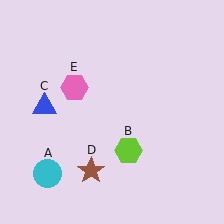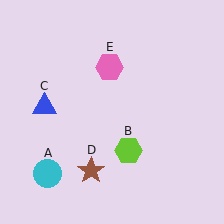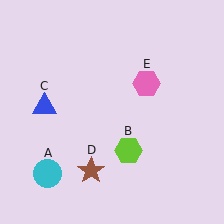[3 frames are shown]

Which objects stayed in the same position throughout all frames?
Cyan circle (object A) and lime hexagon (object B) and blue triangle (object C) and brown star (object D) remained stationary.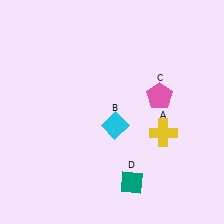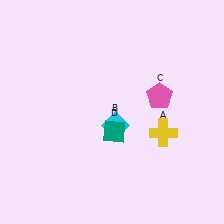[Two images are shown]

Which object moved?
The teal diamond (D) moved up.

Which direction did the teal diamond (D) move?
The teal diamond (D) moved up.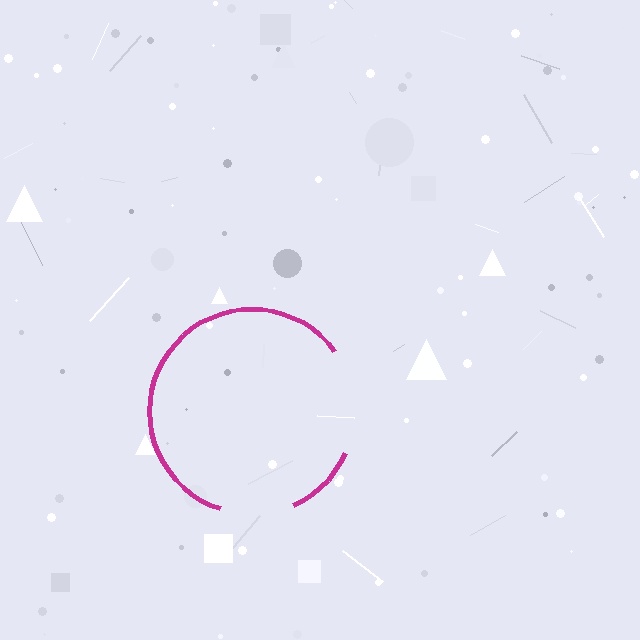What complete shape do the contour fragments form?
The contour fragments form a circle.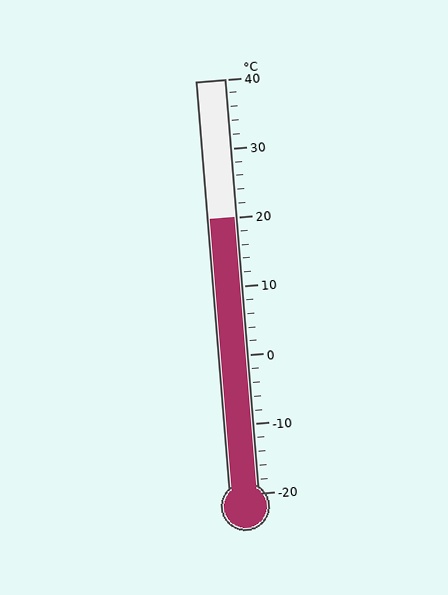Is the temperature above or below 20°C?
The temperature is at 20°C.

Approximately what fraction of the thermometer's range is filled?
The thermometer is filled to approximately 65% of its range.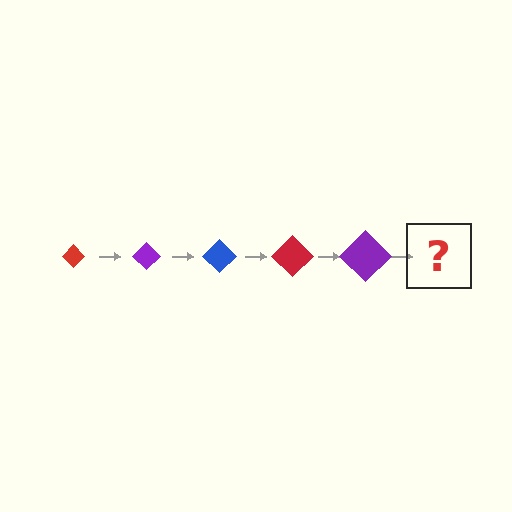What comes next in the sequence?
The next element should be a blue diamond, larger than the previous one.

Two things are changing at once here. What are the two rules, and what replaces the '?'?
The two rules are that the diamond grows larger each step and the color cycles through red, purple, and blue. The '?' should be a blue diamond, larger than the previous one.